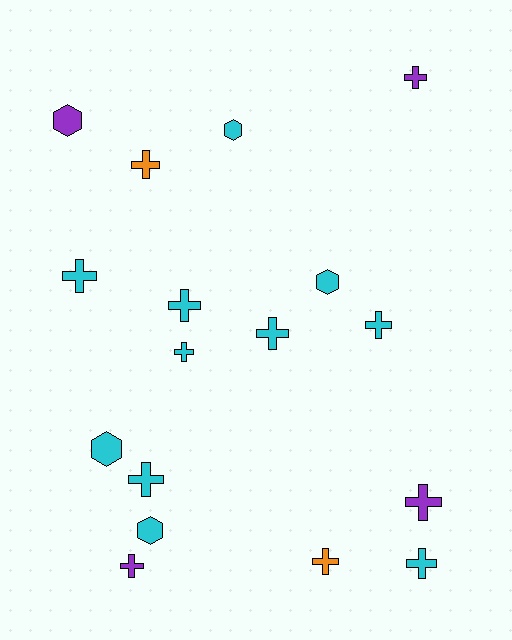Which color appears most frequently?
Cyan, with 11 objects.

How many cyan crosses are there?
There are 7 cyan crosses.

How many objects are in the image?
There are 17 objects.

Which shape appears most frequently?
Cross, with 12 objects.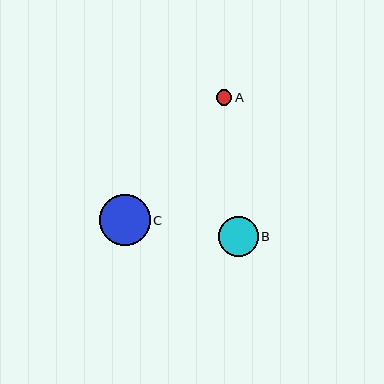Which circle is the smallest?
Circle A is the smallest with a size of approximately 16 pixels.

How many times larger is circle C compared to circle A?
Circle C is approximately 3.3 times the size of circle A.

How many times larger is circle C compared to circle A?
Circle C is approximately 3.3 times the size of circle A.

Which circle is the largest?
Circle C is the largest with a size of approximately 51 pixels.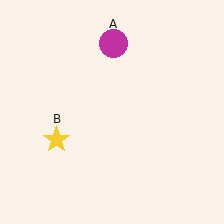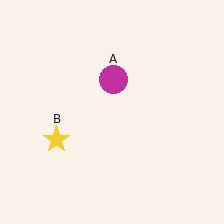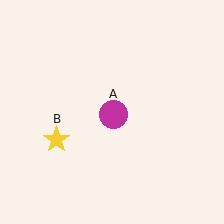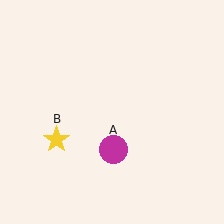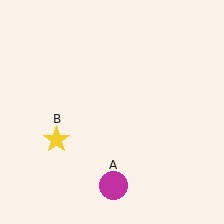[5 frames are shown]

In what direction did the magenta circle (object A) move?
The magenta circle (object A) moved down.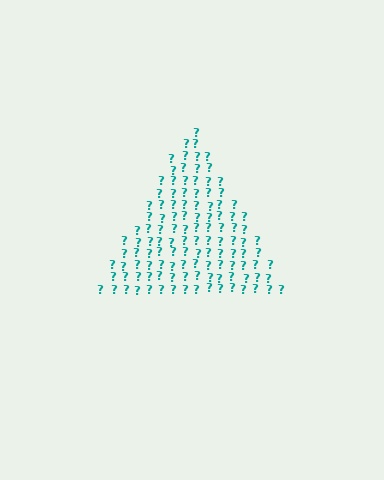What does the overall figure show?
The overall figure shows a triangle.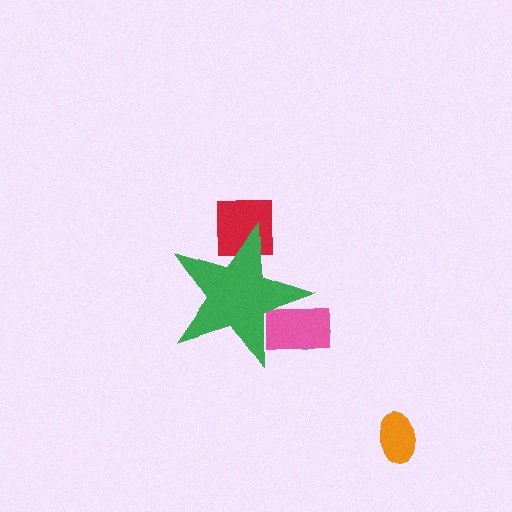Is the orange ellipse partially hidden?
No, the orange ellipse is fully visible.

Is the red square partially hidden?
Yes, the red square is partially hidden behind the green star.